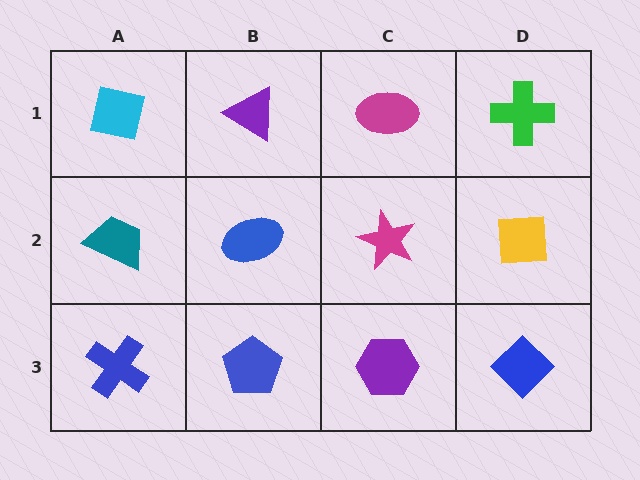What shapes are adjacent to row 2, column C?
A magenta ellipse (row 1, column C), a purple hexagon (row 3, column C), a blue ellipse (row 2, column B), a yellow square (row 2, column D).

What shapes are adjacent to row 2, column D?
A green cross (row 1, column D), a blue diamond (row 3, column D), a magenta star (row 2, column C).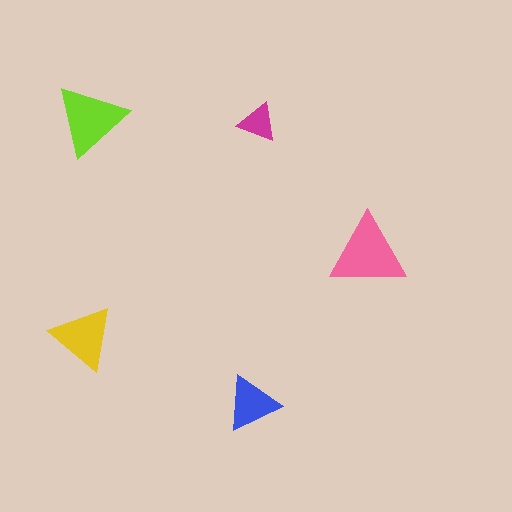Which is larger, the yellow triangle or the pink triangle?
The pink one.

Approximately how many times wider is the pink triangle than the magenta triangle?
About 2 times wider.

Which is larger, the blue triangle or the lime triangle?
The lime one.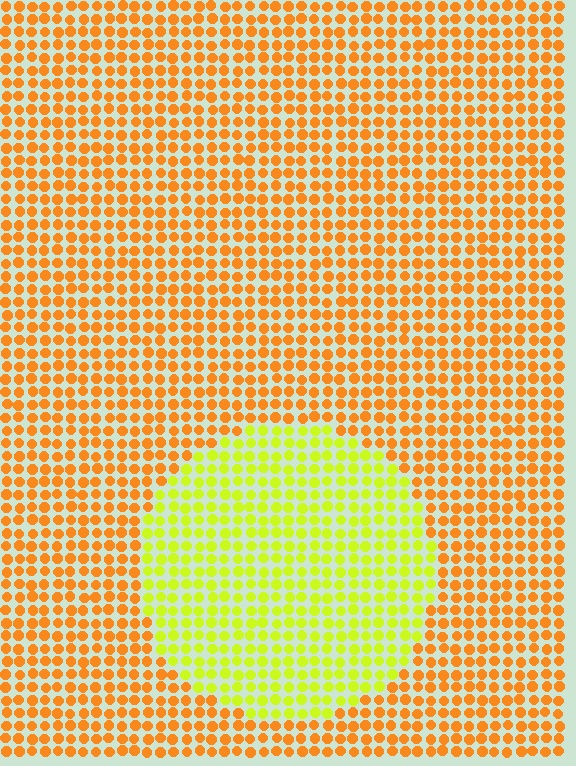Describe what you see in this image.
The image is filled with small orange elements in a uniform arrangement. A circle-shaped region is visible where the elements are tinted to a slightly different hue, forming a subtle color boundary.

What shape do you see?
I see a circle.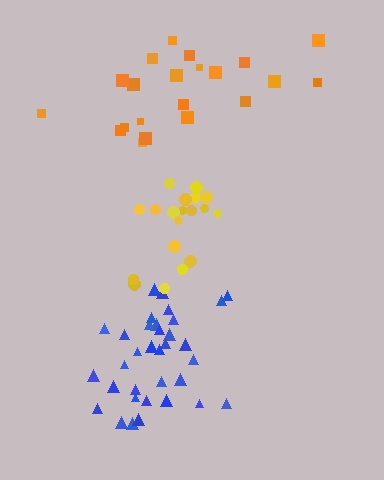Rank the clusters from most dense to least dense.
blue, yellow, orange.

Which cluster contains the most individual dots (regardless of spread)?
Blue (34).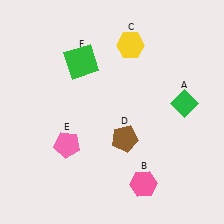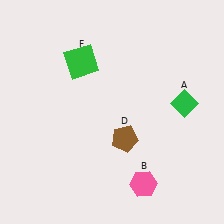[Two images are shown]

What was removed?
The yellow hexagon (C), the pink pentagon (E) were removed in Image 2.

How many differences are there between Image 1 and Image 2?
There are 2 differences between the two images.